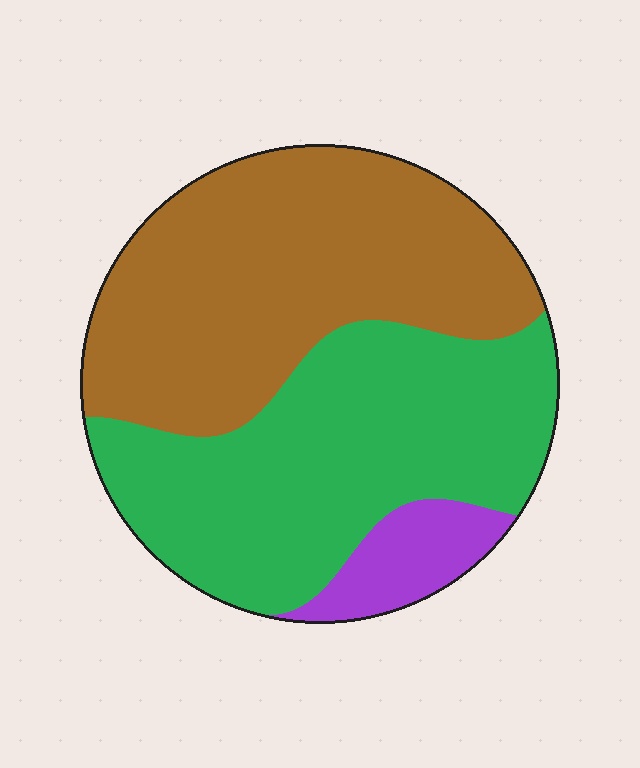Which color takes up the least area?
Purple, at roughly 10%.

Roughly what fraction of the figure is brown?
Brown takes up between a quarter and a half of the figure.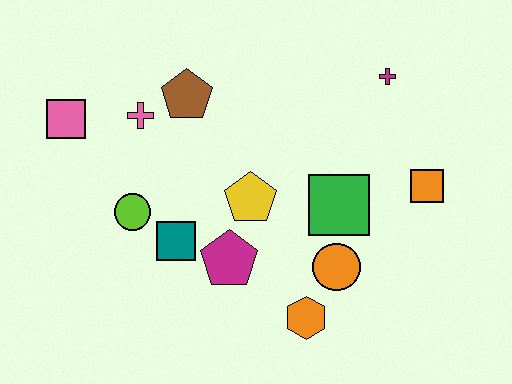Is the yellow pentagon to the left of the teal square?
No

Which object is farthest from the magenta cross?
The pink square is farthest from the magenta cross.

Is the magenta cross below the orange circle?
No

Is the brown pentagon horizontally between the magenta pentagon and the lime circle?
Yes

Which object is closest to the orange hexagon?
The orange circle is closest to the orange hexagon.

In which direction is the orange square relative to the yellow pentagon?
The orange square is to the right of the yellow pentagon.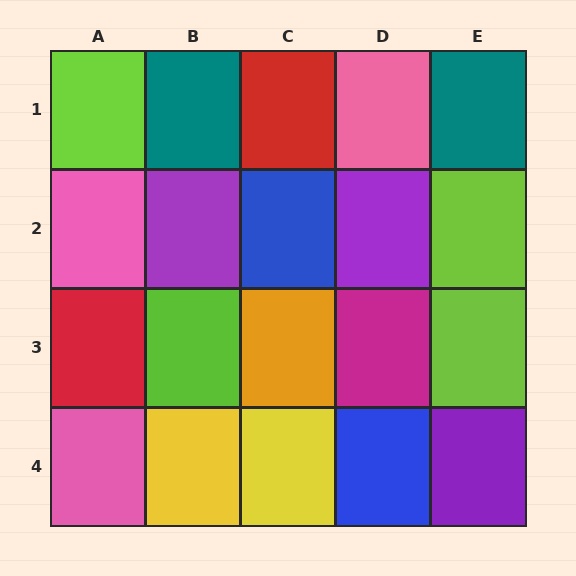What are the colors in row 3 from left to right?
Red, lime, orange, magenta, lime.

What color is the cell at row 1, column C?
Red.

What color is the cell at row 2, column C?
Blue.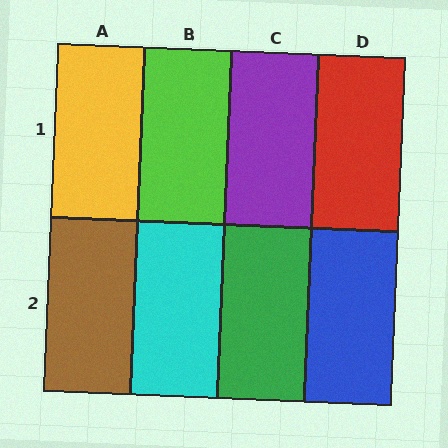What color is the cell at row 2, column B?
Cyan.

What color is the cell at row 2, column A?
Brown.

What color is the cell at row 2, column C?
Green.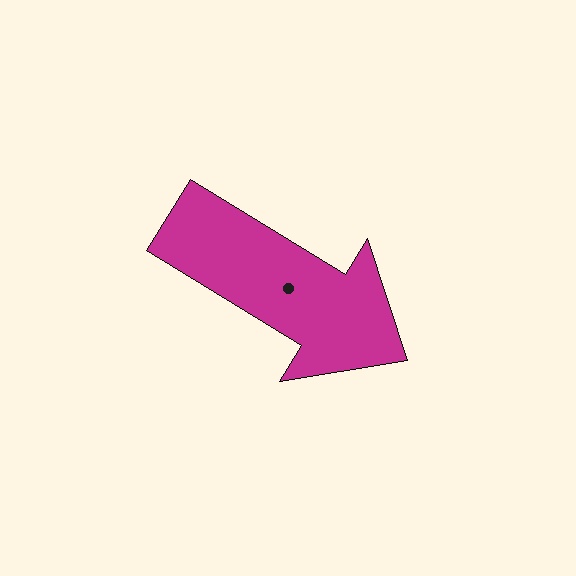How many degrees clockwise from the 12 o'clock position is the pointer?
Approximately 121 degrees.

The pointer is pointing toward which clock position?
Roughly 4 o'clock.